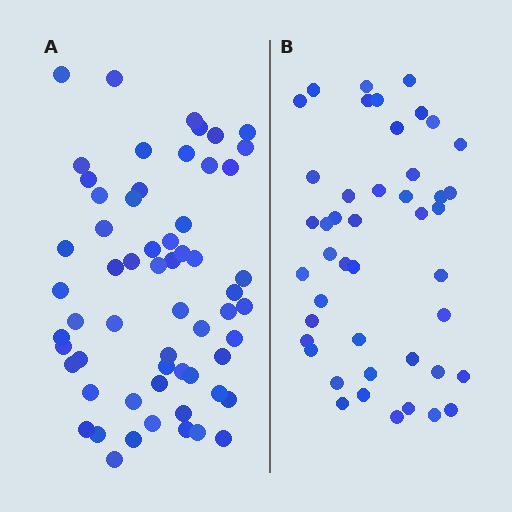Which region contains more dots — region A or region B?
Region A (the left region) has more dots.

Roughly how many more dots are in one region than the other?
Region A has approximately 15 more dots than region B.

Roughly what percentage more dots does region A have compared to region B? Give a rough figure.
About 35% more.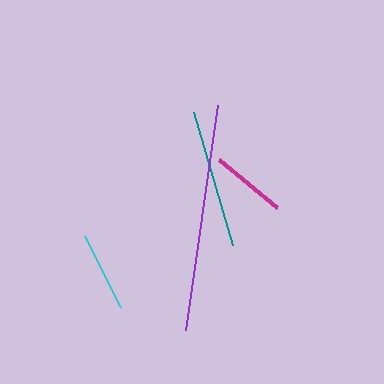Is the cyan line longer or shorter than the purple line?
The purple line is longer than the cyan line.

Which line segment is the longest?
The purple line is the longest at approximately 227 pixels.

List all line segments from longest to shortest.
From longest to shortest: purple, teal, cyan, magenta.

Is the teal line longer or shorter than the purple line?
The purple line is longer than the teal line.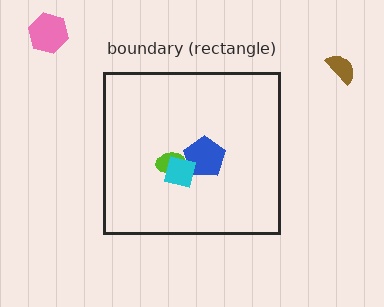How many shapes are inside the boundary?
3 inside, 2 outside.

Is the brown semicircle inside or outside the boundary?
Outside.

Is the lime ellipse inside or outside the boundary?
Inside.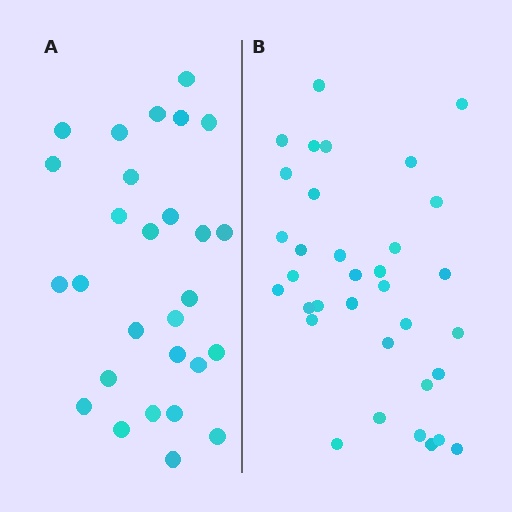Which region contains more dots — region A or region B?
Region B (the right region) has more dots.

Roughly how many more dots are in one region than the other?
Region B has about 6 more dots than region A.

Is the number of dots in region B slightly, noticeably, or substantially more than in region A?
Region B has only slightly more — the two regions are fairly close. The ratio is roughly 1.2 to 1.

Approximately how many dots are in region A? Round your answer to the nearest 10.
About 30 dots. (The exact count is 28, which rounds to 30.)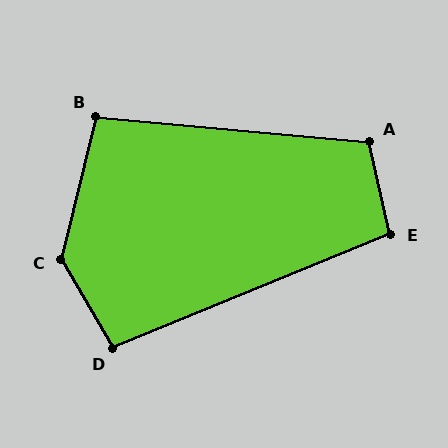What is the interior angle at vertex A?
Approximately 108 degrees (obtuse).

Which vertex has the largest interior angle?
C, at approximately 136 degrees.